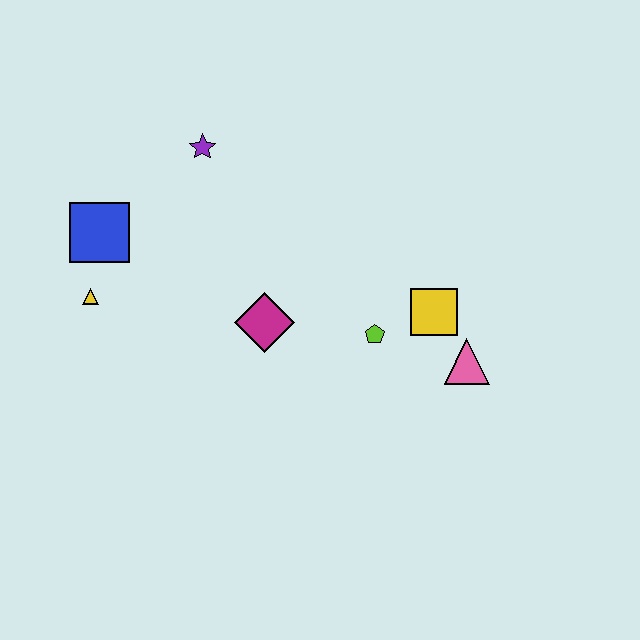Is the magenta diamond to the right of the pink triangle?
No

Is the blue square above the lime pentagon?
Yes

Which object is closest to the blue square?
The yellow triangle is closest to the blue square.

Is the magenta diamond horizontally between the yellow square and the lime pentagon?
No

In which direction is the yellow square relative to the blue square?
The yellow square is to the right of the blue square.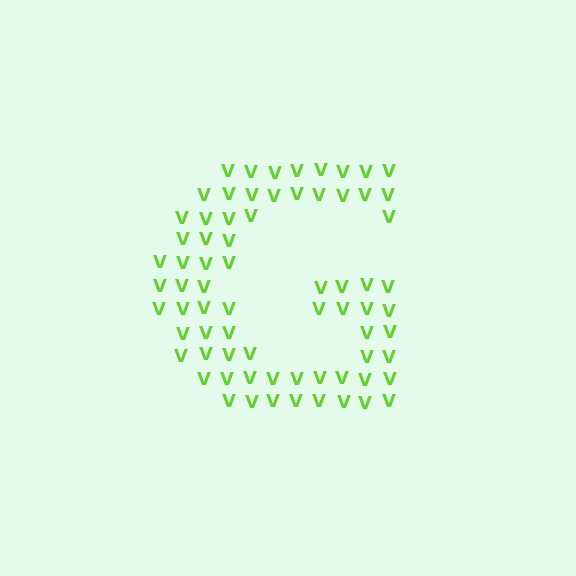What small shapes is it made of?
It is made of small letter V's.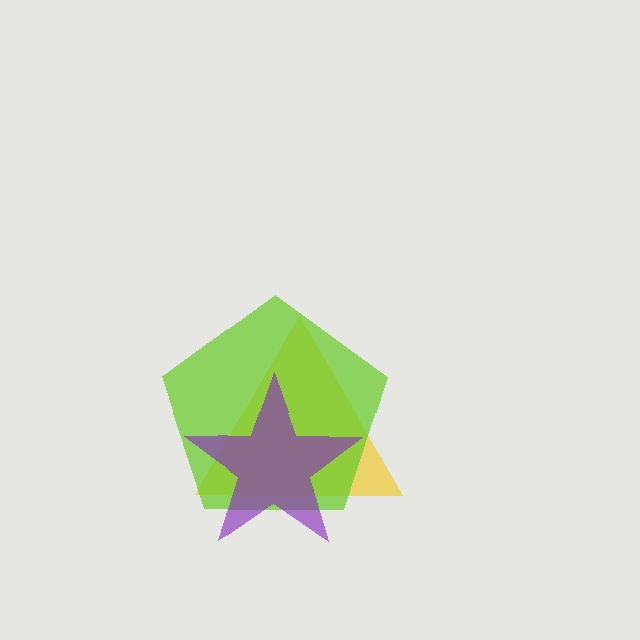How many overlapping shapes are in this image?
There are 3 overlapping shapes in the image.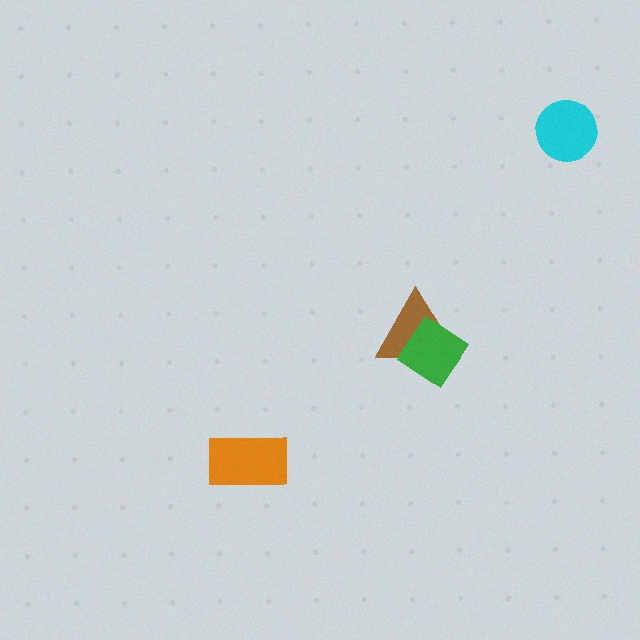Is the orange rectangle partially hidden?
No, no other shape covers it.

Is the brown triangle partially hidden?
Yes, it is partially covered by another shape.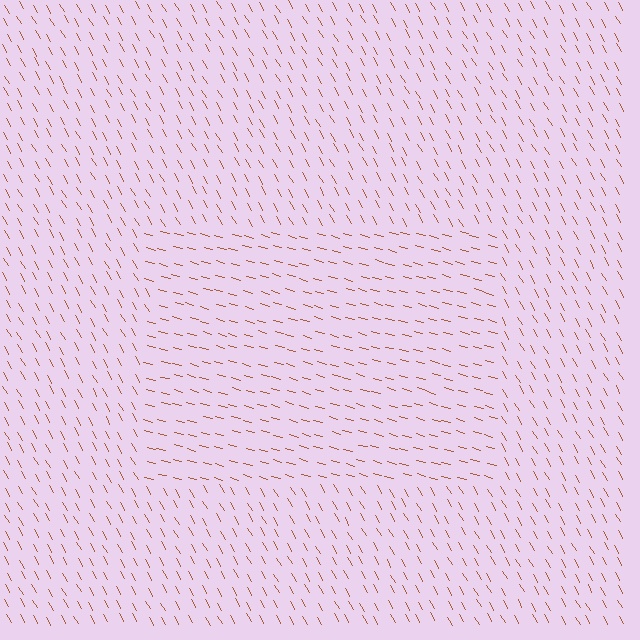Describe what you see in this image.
The image is filled with small brown line segments. A rectangle region in the image has lines oriented differently from the surrounding lines, creating a visible texture boundary.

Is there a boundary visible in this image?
Yes, there is a texture boundary formed by a change in line orientation.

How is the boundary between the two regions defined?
The boundary is defined purely by a change in line orientation (approximately 45 degrees difference). All lines are the same color and thickness.